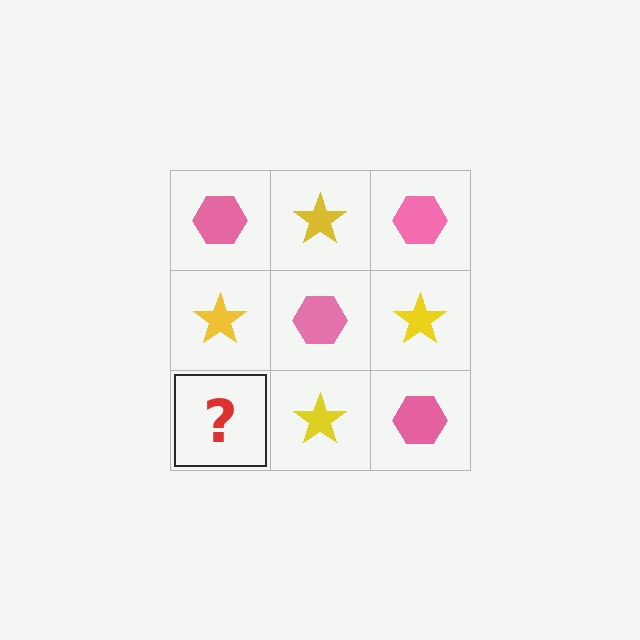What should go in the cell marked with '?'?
The missing cell should contain a pink hexagon.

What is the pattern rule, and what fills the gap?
The rule is that it alternates pink hexagon and yellow star in a checkerboard pattern. The gap should be filled with a pink hexagon.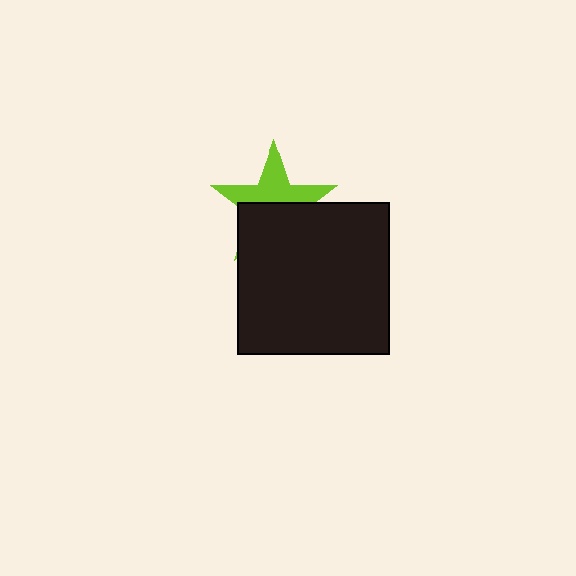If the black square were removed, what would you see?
You would see the complete lime star.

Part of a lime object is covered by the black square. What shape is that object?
It is a star.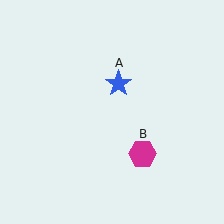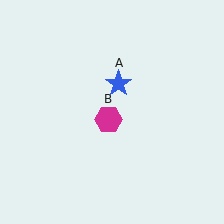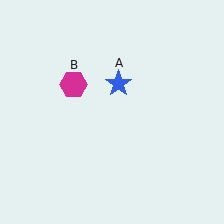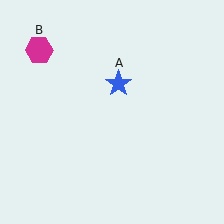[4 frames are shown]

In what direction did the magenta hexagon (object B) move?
The magenta hexagon (object B) moved up and to the left.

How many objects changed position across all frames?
1 object changed position: magenta hexagon (object B).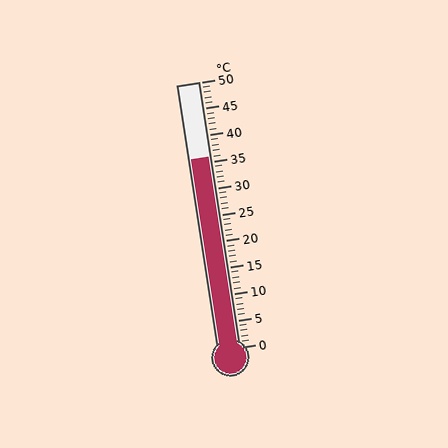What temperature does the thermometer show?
The thermometer shows approximately 36°C.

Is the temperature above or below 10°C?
The temperature is above 10°C.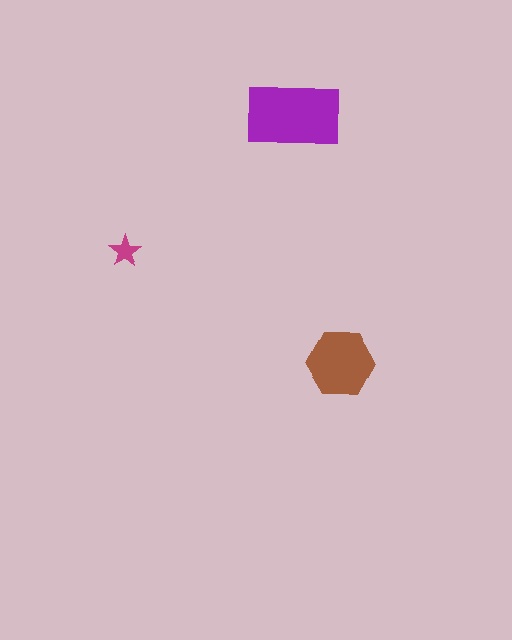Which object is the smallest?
The magenta star.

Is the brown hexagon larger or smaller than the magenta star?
Larger.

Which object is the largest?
The purple rectangle.